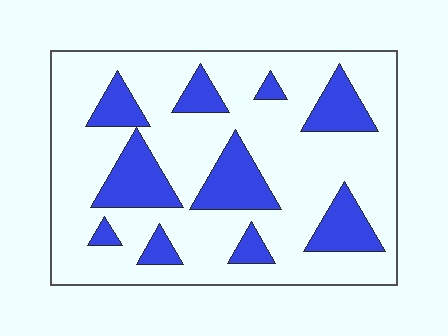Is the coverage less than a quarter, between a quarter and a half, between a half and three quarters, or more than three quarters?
Less than a quarter.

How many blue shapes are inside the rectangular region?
10.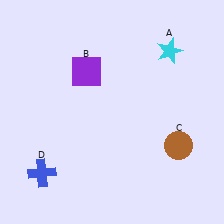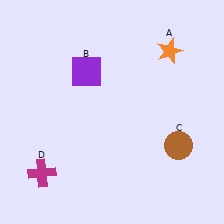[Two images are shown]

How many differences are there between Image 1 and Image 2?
There are 2 differences between the two images.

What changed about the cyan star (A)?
In Image 1, A is cyan. In Image 2, it changed to orange.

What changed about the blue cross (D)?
In Image 1, D is blue. In Image 2, it changed to magenta.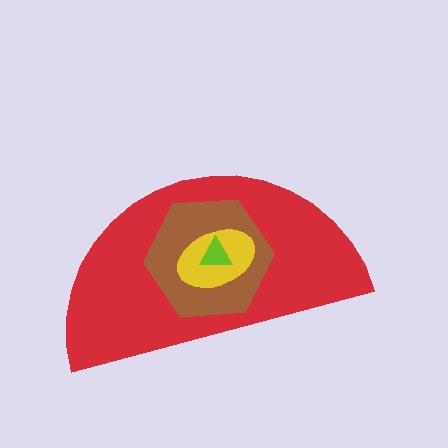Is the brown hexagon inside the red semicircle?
Yes.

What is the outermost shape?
The red semicircle.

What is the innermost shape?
The lime triangle.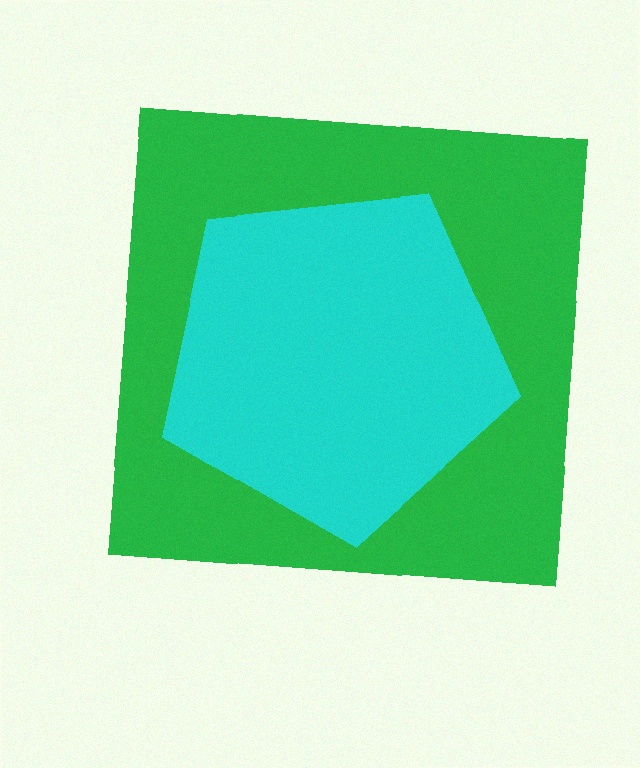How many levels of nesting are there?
2.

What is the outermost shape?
The green square.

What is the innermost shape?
The cyan pentagon.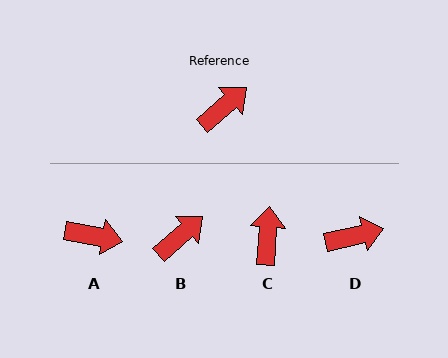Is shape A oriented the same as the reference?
No, it is off by about 52 degrees.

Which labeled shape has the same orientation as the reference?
B.